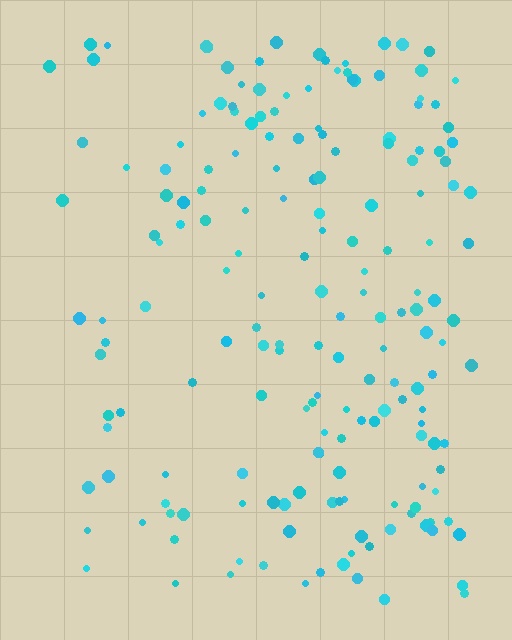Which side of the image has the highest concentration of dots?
The right.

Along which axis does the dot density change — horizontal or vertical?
Horizontal.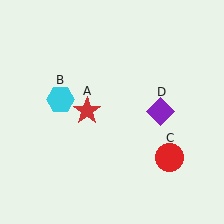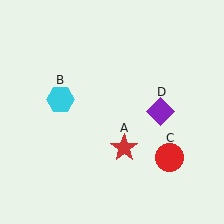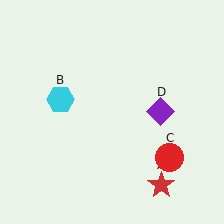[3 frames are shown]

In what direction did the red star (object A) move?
The red star (object A) moved down and to the right.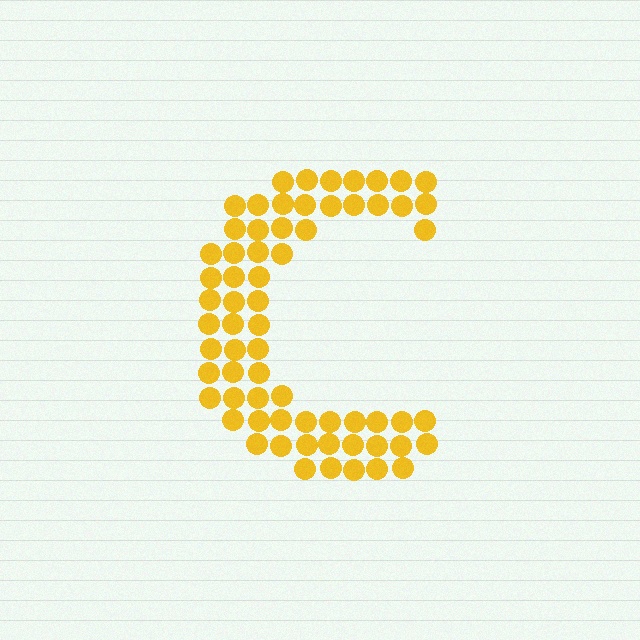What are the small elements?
The small elements are circles.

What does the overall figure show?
The overall figure shows the letter C.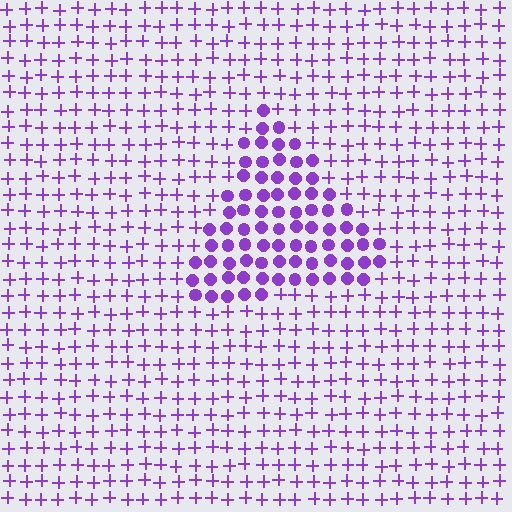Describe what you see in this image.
The image is filled with small purple elements arranged in a uniform grid. A triangle-shaped region contains circles, while the surrounding area contains plus signs. The boundary is defined purely by the change in element shape.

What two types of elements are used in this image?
The image uses circles inside the triangle region and plus signs outside it.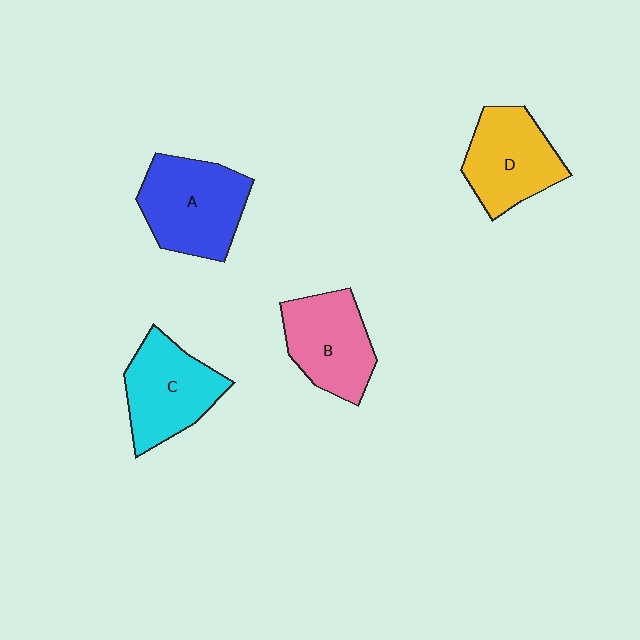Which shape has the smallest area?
Shape B (pink).